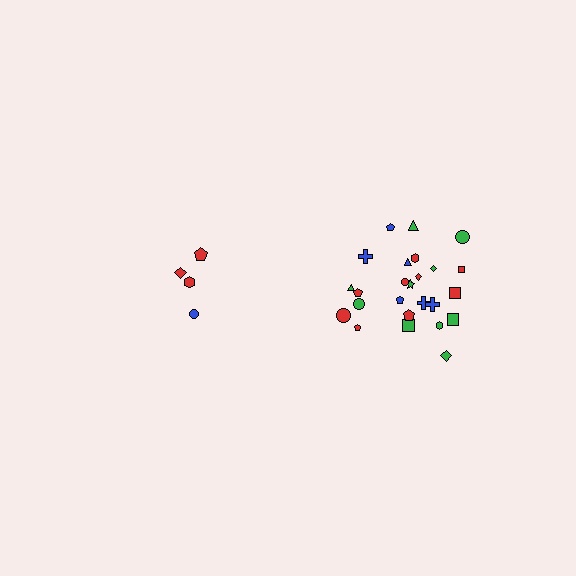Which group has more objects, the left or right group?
The right group.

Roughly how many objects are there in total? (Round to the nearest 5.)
Roughly 30 objects in total.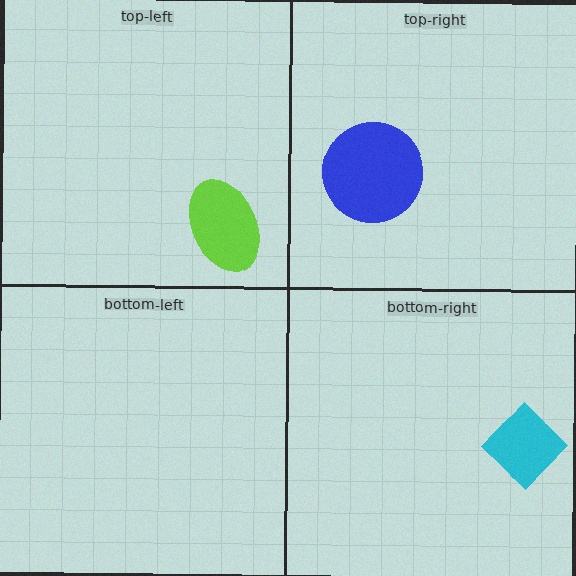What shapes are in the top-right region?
The blue circle.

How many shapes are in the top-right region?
1.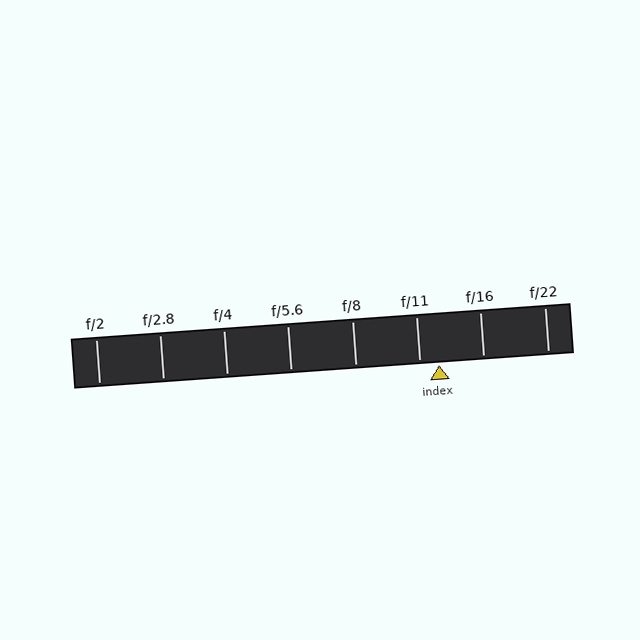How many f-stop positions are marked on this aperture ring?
There are 8 f-stop positions marked.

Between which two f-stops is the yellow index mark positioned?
The index mark is between f/11 and f/16.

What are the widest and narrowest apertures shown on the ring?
The widest aperture shown is f/2 and the narrowest is f/22.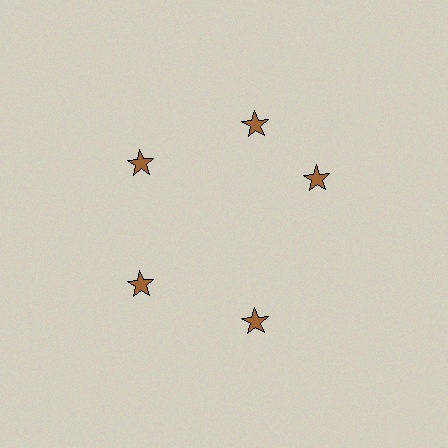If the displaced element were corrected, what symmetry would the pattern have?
It would have 5-fold rotational symmetry — the pattern would map onto itself every 72 degrees.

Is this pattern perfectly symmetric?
No. The 5 brown stars are arranged in a ring, but one element near the 3 o'clock position is rotated out of alignment along the ring, breaking the 5-fold rotational symmetry.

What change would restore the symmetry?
The symmetry would be restored by rotating it back into even spacing with its neighbors so that all 5 stars sit at equal angles and equal distance from the center.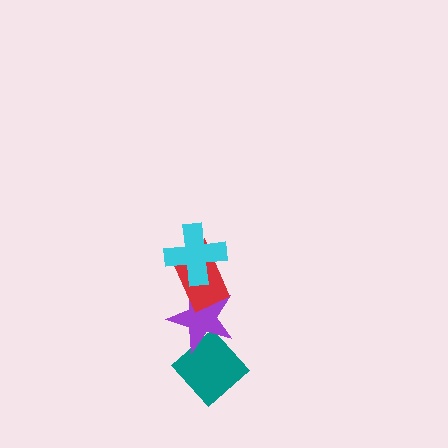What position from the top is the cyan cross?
The cyan cross is 1st from the top.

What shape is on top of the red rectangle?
The cyan cross is on top of the red rectangle.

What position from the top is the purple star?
The purple star is 3rd from the top.